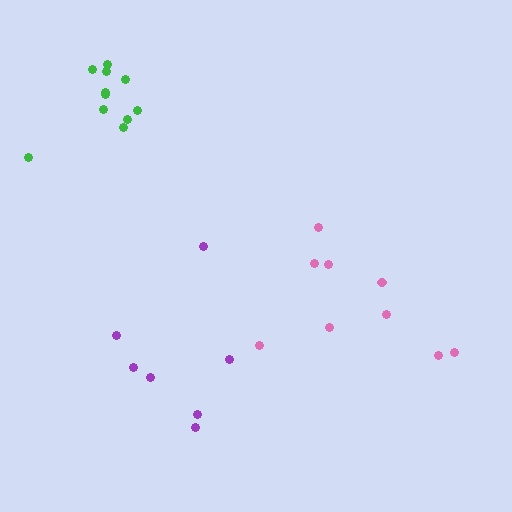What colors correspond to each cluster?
The clusters are colored: purple, green, pink.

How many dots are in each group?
Group 1: 7 dots, Group 2: 11 dots, Group 3: 9 dots (27 total).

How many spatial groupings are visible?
There are 3 spatial groupings.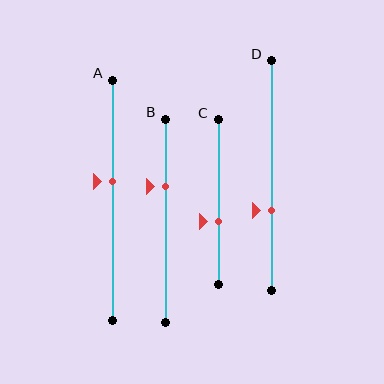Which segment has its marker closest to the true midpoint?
Segment A has its marker closest to the true midpoint.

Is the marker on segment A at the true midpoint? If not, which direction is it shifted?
No, the marker on segment A is shifted upward by about 8% of the segment length.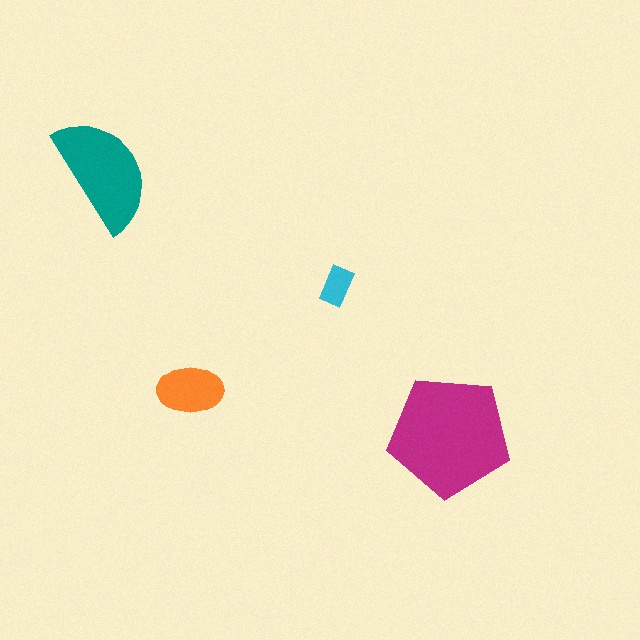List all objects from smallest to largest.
The cyan rectangle, the orange ellipse, the teal semicircle, the magenta pentagon.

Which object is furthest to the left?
The teal semicircle is leftmost.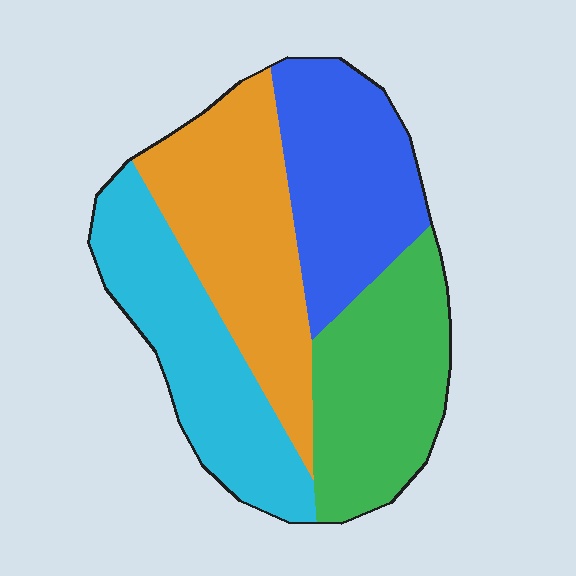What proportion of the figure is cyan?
Cyan covers around 25% of the figure.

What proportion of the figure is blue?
Blue takes up about one quarter (1/4) of the figure.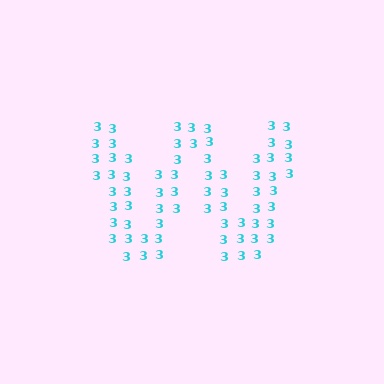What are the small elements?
The small elements are digit 3's.